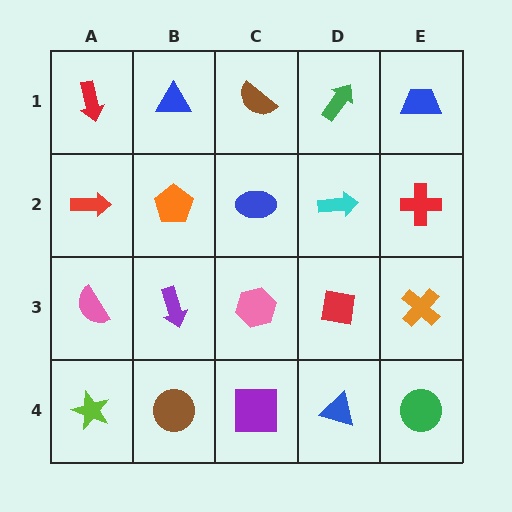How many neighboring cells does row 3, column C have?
4.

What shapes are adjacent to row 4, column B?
A purple arrow (row 3, column B), a lime star (row 4, column A), a purple square (row 4, column C).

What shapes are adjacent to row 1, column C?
A blue ellipse (row 2, column C), a blue triangle (row 1, column B), a green arrow (row 1, column D).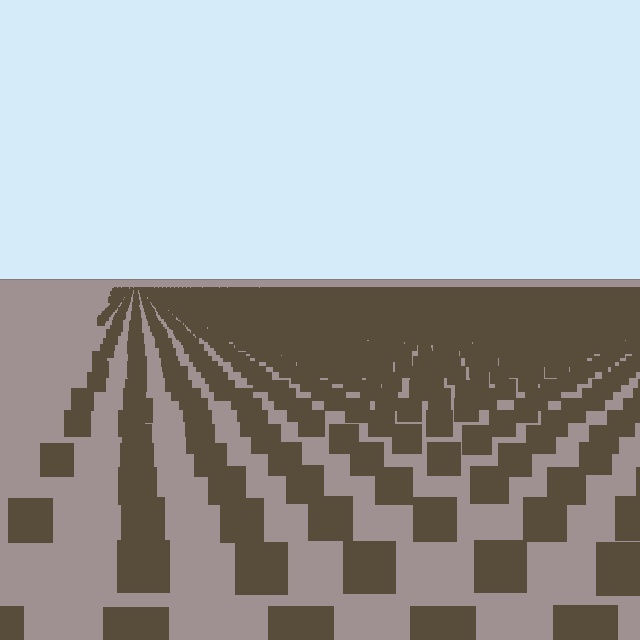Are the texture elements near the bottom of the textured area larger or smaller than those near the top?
Larger. Near the bottom, elements are closer to the viewer and appear at a bigger on-screen size.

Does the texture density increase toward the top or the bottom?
Density increases toward the top.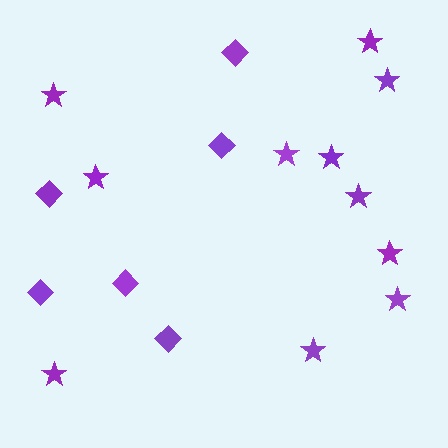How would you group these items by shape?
There are 2 groups: one group of diamonds (6) and one group of stars (11).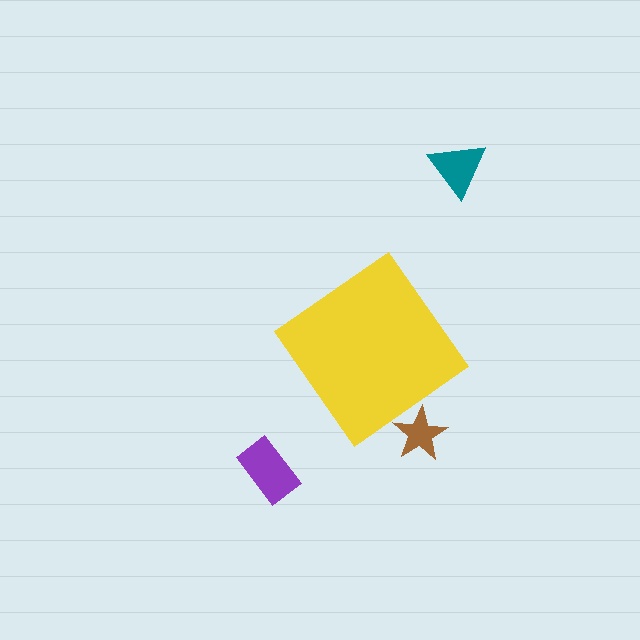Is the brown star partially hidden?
Yes, the brown star is partially hidden behind the yellow diamond.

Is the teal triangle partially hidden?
No, the teal triangle is fully visible.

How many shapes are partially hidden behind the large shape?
1 shape is partially hidden.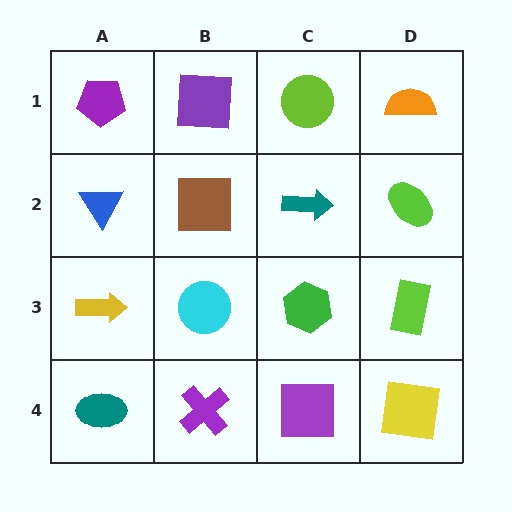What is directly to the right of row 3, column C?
A lime rectangle.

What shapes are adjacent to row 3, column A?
A blue triangle (row 2, column A), a teal ellipse (row 4, column A), a cyan circle (row 3, column B).